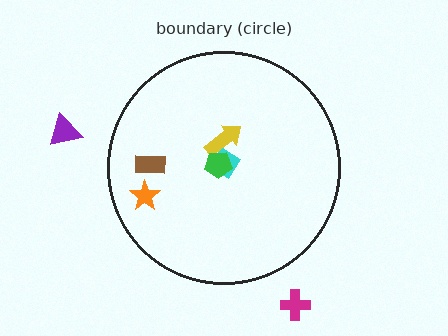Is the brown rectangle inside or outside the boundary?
Inside.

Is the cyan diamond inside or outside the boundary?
Inside.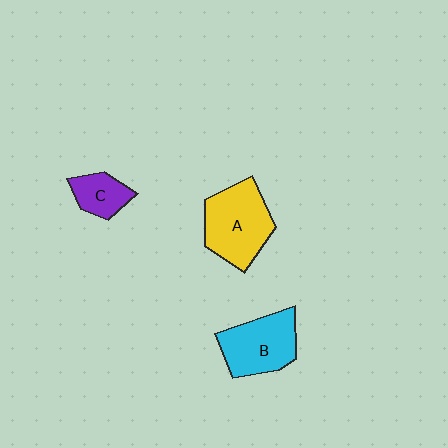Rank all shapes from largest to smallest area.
From largest to smallest: A (yellow), B (cyan), C (purple).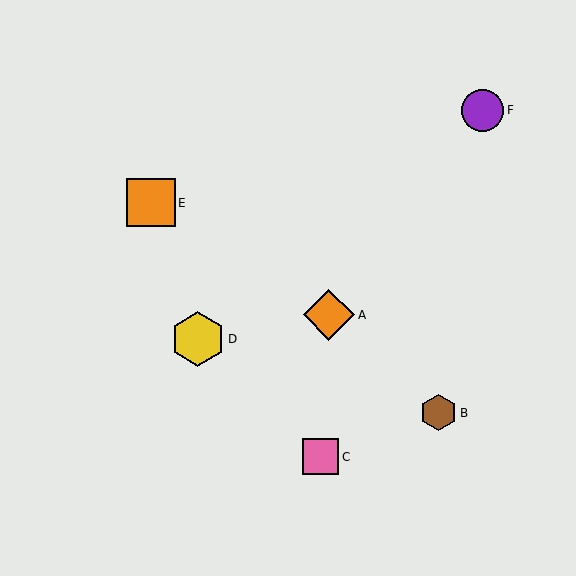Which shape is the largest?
The yellow hexagon (labeled D) is the largest.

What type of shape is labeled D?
Shape D is a yellow hexagon.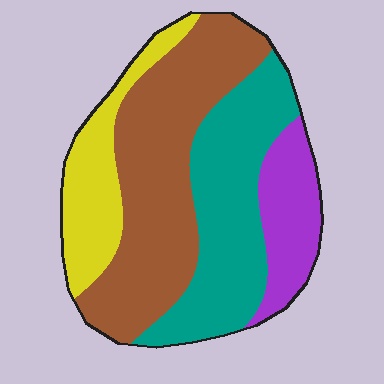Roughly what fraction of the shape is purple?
Purple takes up about one eighth (1/8) of the shape.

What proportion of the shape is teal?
Teal takes up about one third (1/3) of the shape.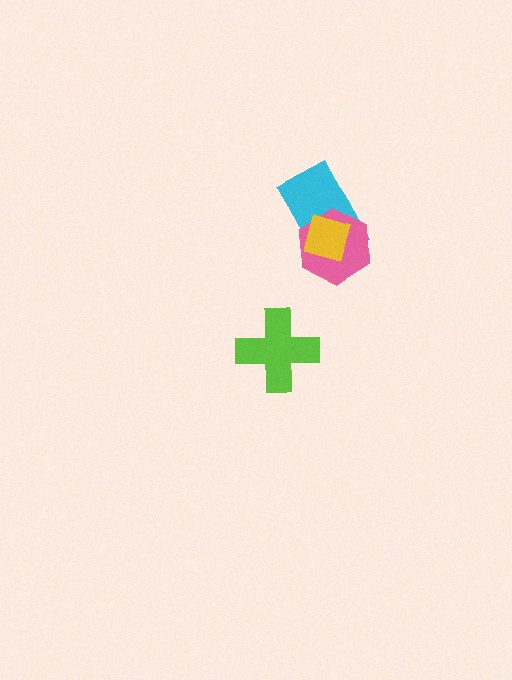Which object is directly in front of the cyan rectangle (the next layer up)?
The pink hexagon is directly in front of the cyan rectangle.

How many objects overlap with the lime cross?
0 objects overlap with the lime cross.